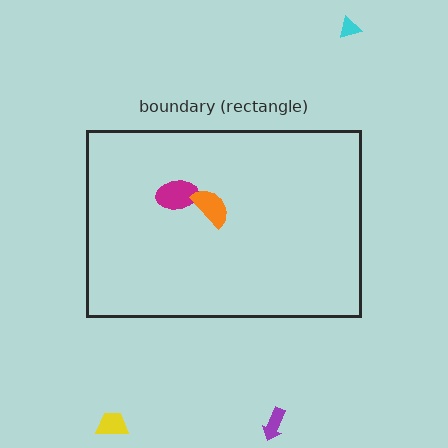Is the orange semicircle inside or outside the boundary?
Inside.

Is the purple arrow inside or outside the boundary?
Outside.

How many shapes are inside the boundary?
2 inside, 3 outside.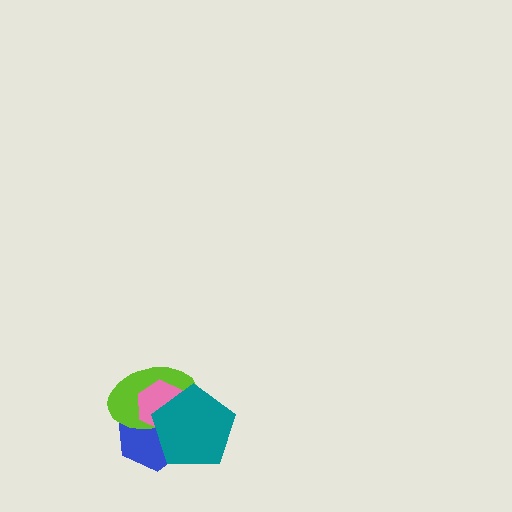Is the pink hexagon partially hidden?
Yes, it is partially covered by another shape.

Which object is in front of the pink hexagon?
The teal pentagon is in front of the pink hexagon.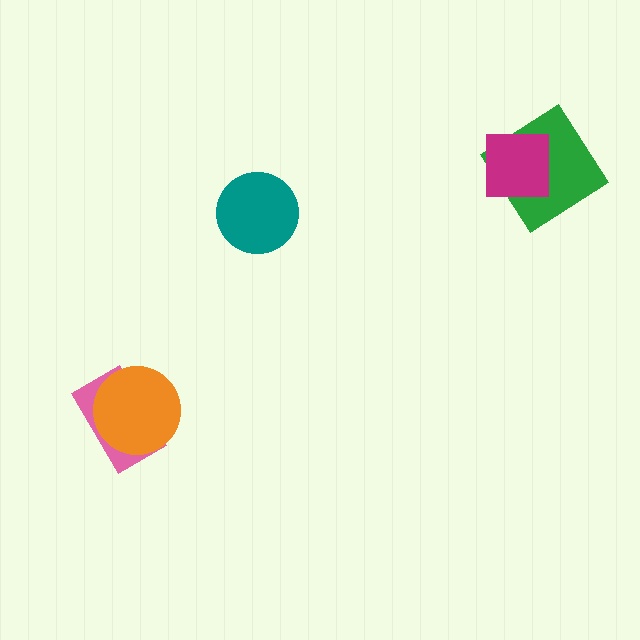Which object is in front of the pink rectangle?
The orange circle is in front of the pink rectangle.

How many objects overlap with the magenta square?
1 object overlaps with the magenta square.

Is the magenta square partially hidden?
No, no other shape covers it.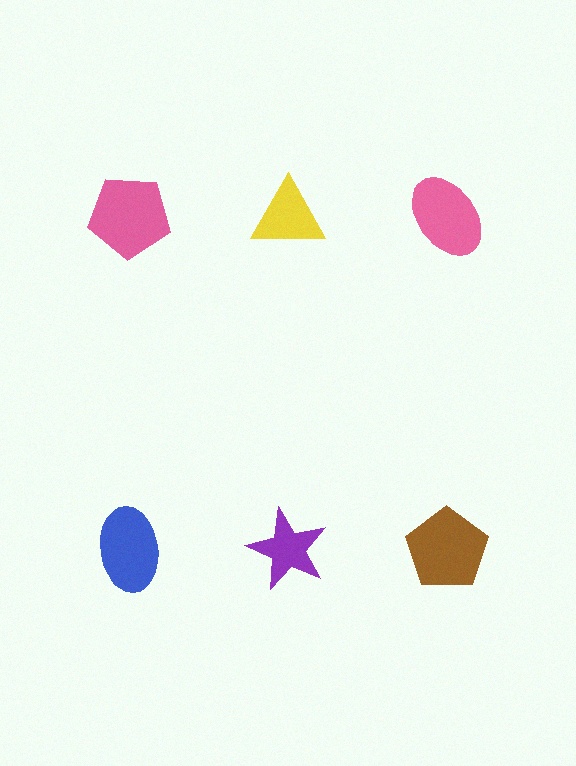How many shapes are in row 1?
3 shapes.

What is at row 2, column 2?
A purple star.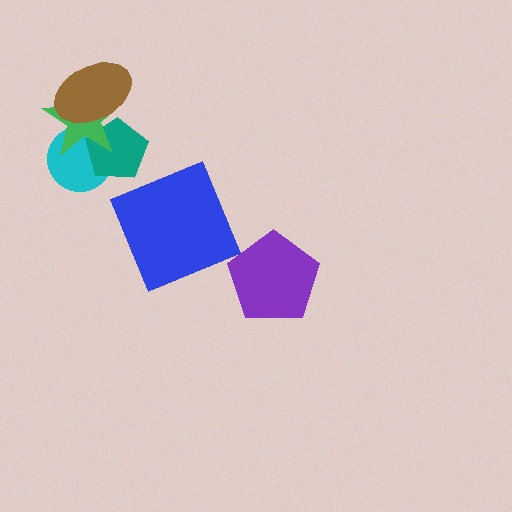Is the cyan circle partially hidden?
Yes, it is partially covered by another shape.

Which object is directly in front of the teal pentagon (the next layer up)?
The green star is directly in front of the teal pentagon.